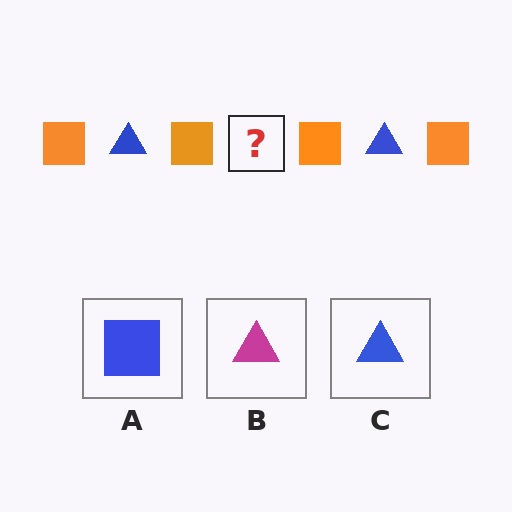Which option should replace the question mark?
Option C.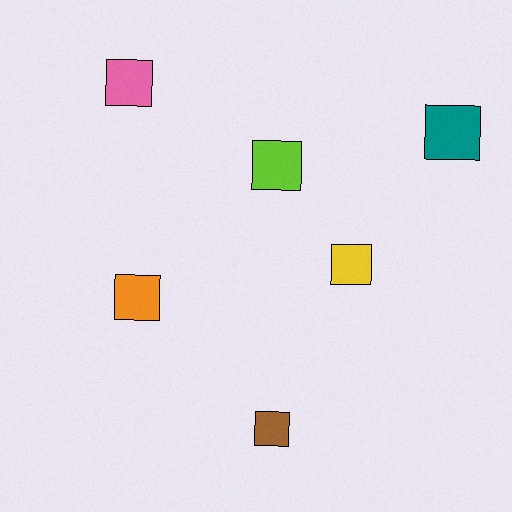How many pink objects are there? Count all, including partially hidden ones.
There is 1 pink object.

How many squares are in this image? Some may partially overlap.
There are 6 squares.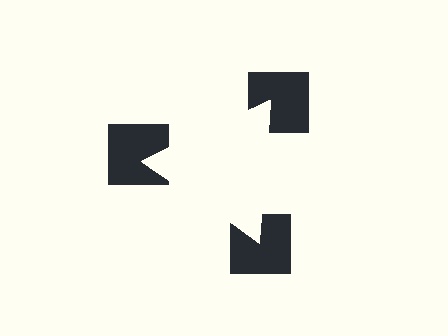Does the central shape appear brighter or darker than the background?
It typically appears slightly brighter than the background, even though no actual brightness change is drawn.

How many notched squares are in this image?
There are 3 — one at each vertex of the illusory triangle.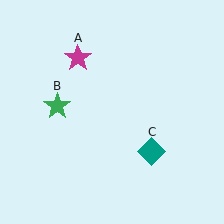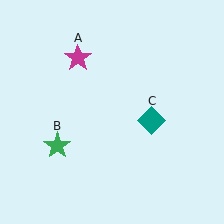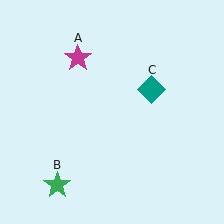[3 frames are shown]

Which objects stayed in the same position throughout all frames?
Magenta star (object A) remained stationary.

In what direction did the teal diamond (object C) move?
The teal diamond (object C) moved up.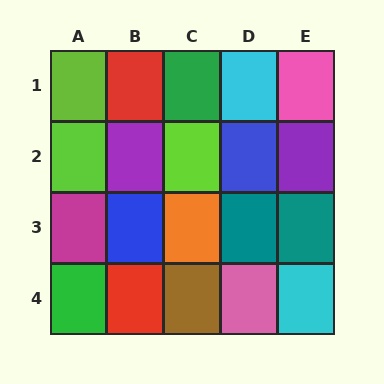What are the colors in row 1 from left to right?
Lime, red, green, cyan, pink.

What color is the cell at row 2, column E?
Purple.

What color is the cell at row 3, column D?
Teal.